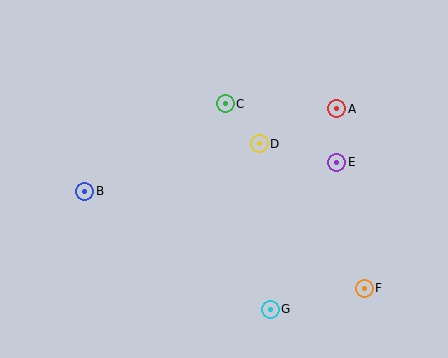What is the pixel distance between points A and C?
The distance between A and C is 111 pixels.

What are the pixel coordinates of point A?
Point A is at (337, 109).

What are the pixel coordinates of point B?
Point B is at (85, 191).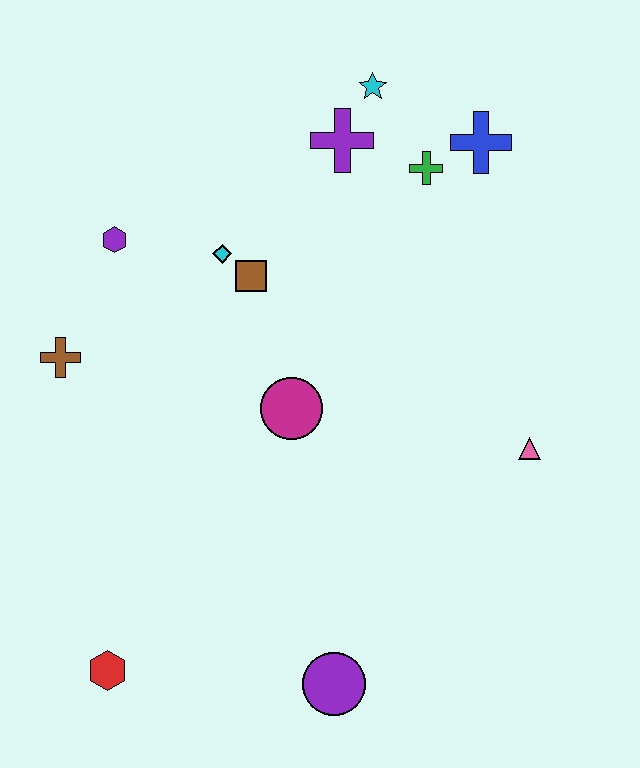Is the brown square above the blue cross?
No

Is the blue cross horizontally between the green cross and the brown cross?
No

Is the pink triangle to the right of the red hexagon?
Yes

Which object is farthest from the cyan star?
The red hexagon is farthest from the cyan star.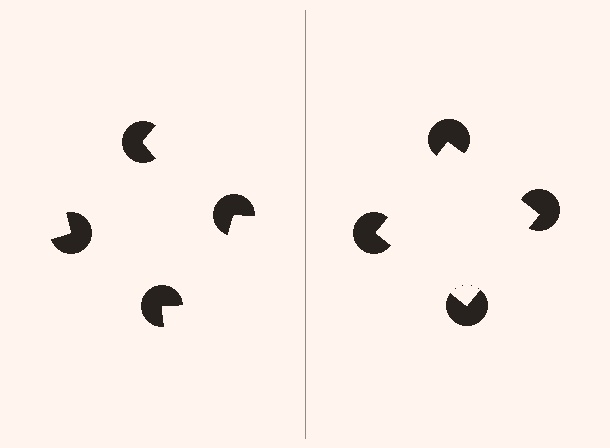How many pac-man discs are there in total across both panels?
8 — 4 on each side.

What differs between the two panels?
The pac-man discs are positioned identically on both sides; only the wedge orientations differ. On the right they align to a square; on the left they are misaligned.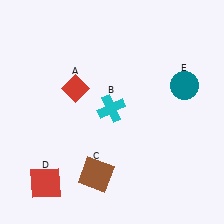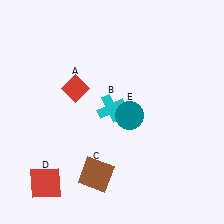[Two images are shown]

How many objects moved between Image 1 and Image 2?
1 object moved between the two images.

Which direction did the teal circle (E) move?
The teal circle (E) moved left.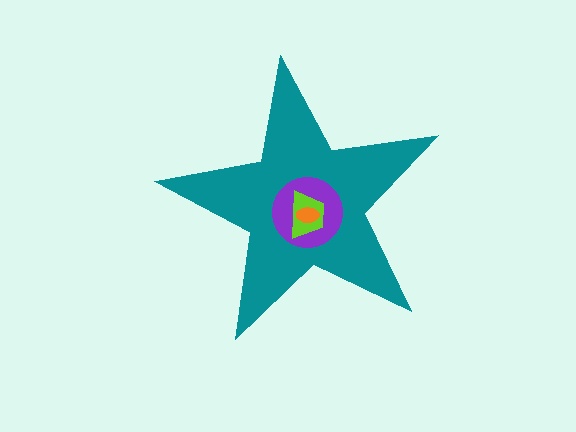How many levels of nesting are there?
4.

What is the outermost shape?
The teal star.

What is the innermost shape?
The orange ellipse.